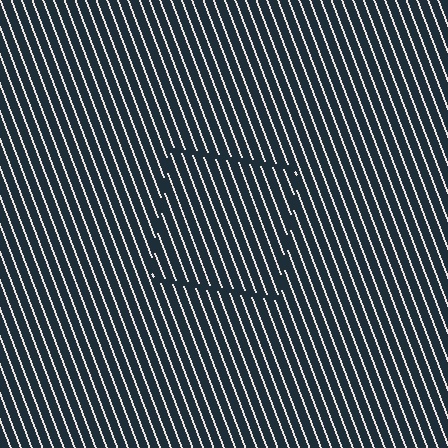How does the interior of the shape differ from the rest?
The interior of the shape contains the same grating, shifted by half a period — the contour is defined by the phase discontinuity where line-ends from the inner and outer gratings abut.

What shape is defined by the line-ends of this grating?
An illusory square. The interior of the shape contains the same grating, shifted by half a period — the contour is defined by the phase discontinuity where line-ends from the inner and outer gratings abut.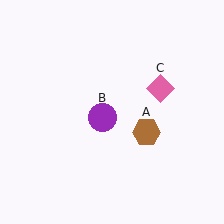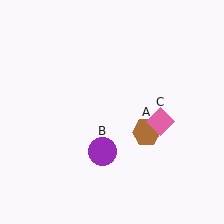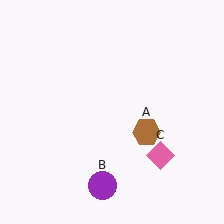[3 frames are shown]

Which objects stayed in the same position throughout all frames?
Brown hexagon (object A) remained stationary.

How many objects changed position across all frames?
2 objects changed position: purple circle (object B), pink diamond (object C).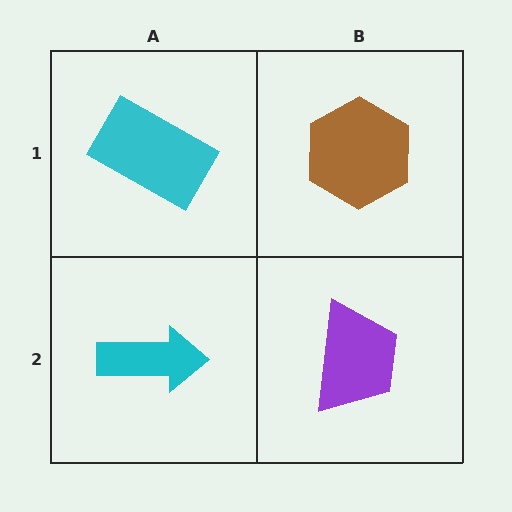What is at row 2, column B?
A purple trapezoid.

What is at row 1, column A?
A cyan rectangle.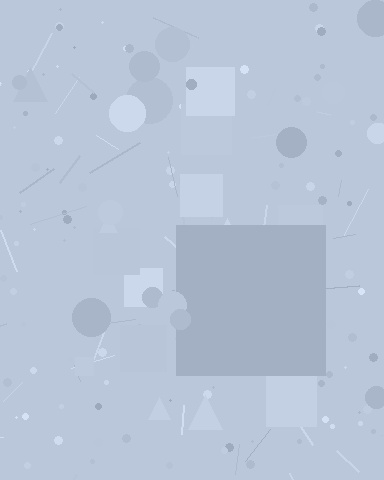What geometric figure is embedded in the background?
A square is embedded in the background.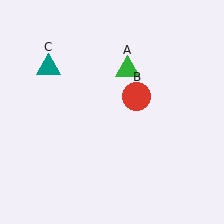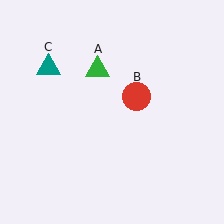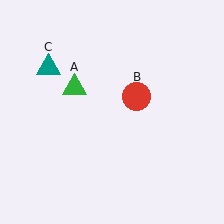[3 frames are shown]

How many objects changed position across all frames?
1 object changed position: green triangle (object A).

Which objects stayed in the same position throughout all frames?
Red circle (object B) and teal triangle (object C) remained stationary.